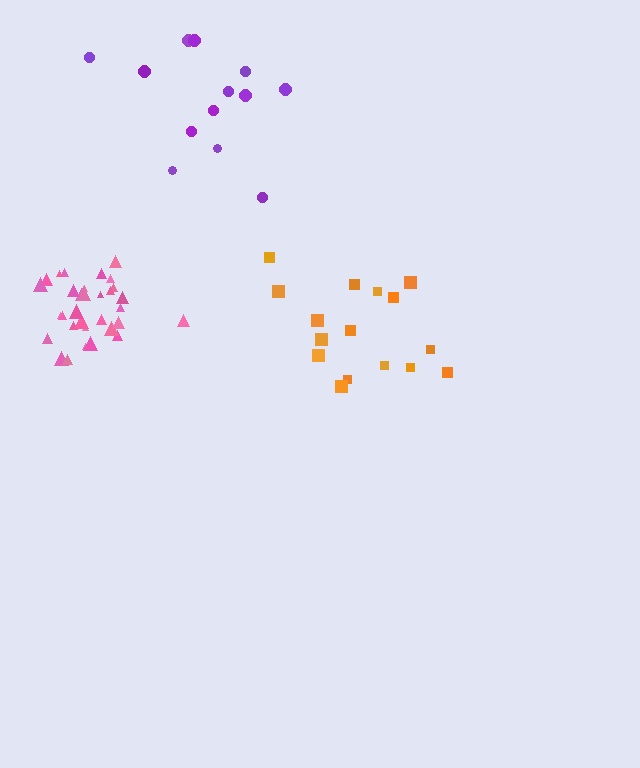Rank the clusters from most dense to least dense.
pink, orange, purple.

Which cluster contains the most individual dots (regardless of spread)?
Pink (34).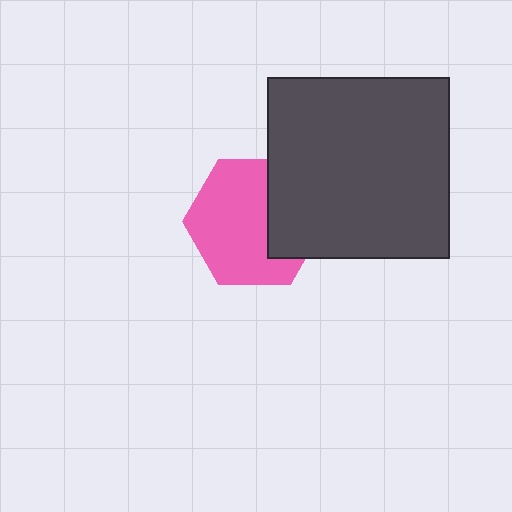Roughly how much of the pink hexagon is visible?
Most of it is visible (roughly 68%).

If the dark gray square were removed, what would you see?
You would see the complete pink hexagon.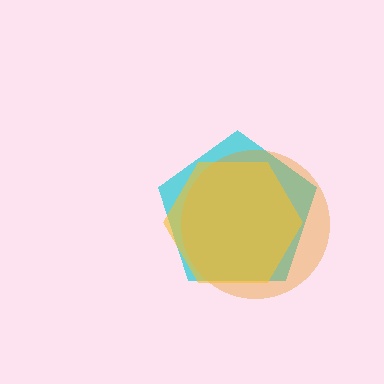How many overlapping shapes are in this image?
There are 3 overlapping shapes in the image.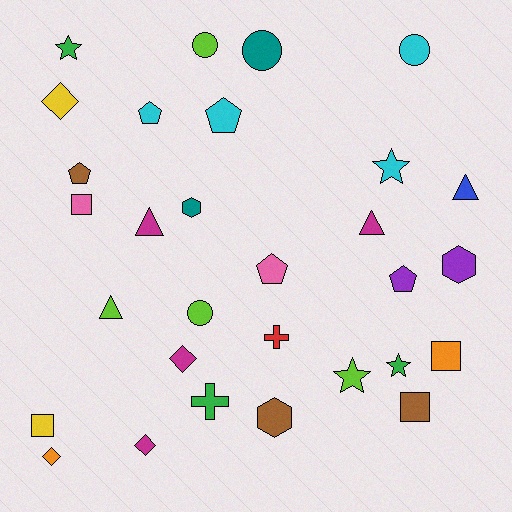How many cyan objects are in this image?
There are 4 cyan objects.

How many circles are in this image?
There are 4 circles.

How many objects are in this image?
There are 30 objects.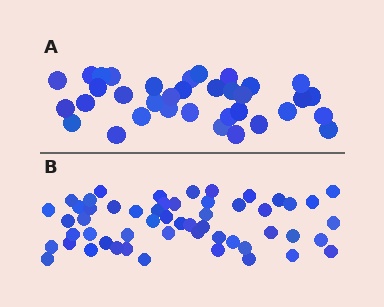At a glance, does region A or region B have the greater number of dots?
Region B (the bottom region) has more dots.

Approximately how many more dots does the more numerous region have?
Region B has approximately 20 more dots than region A.